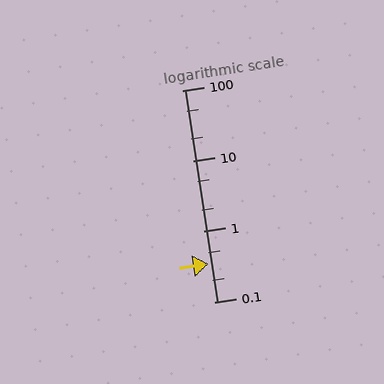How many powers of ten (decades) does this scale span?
The scale spans 3 decades, from 0.1 to 100.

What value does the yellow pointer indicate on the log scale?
The pointer indicates approximately 0.35.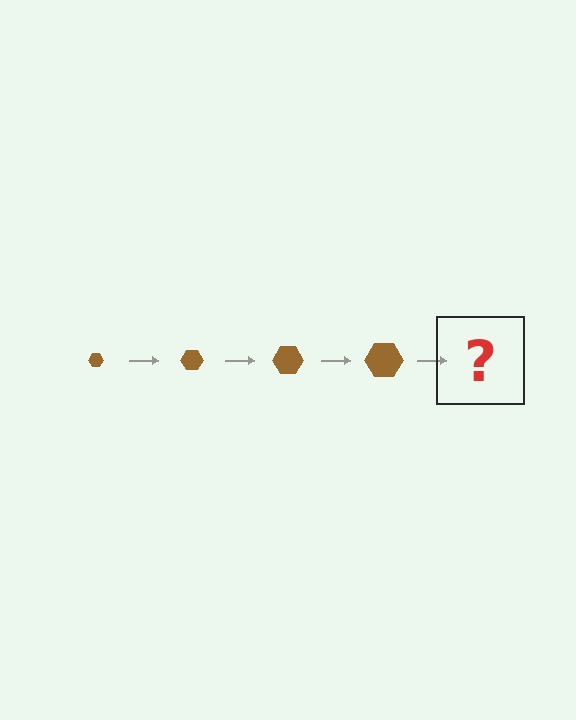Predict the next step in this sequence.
The next step is a brown hexagon, larger than the previous one.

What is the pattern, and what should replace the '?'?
The pattern is that the hexagon gets progressively larger each step. The '?' should be a brown hexagon, larger than the previous one.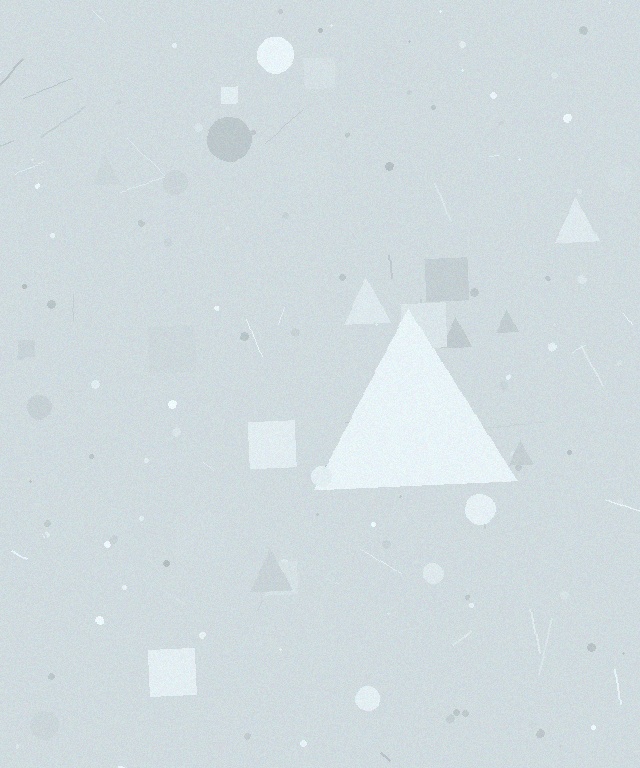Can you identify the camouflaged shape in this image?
The camouflaged shape is a triangle.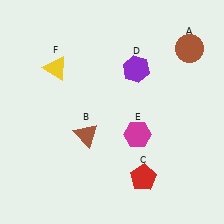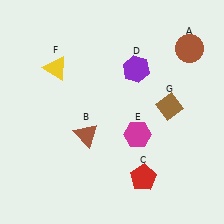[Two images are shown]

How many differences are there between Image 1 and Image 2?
There is 1 difference between the two images.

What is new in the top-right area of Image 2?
A brown diamond (G) was added in the top-right area of Image 2.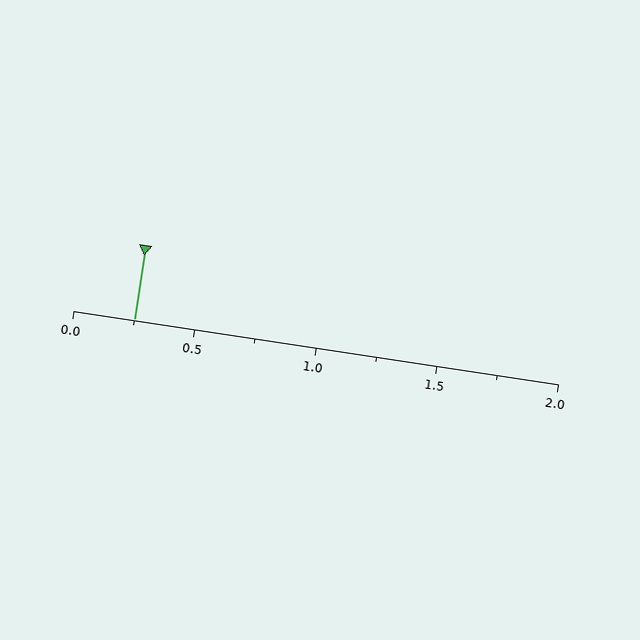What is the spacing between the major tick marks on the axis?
The major ticks are spaced 0.5 apart.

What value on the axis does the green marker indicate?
The marker indicates approximately 0.25.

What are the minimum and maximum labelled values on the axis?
The axis runs from 0.0 to 2.0.